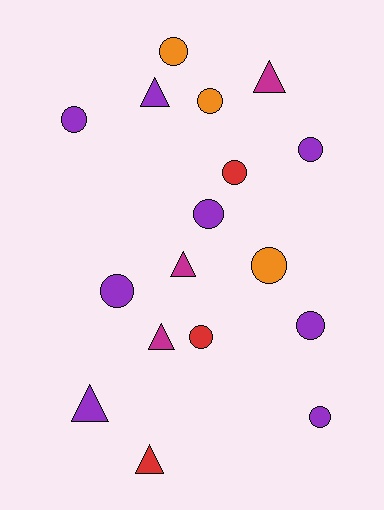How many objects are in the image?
There are 17 objects.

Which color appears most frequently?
Purple, with 8 objects.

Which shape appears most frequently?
Circle, with 11 objects.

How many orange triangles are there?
There are no orange triangles.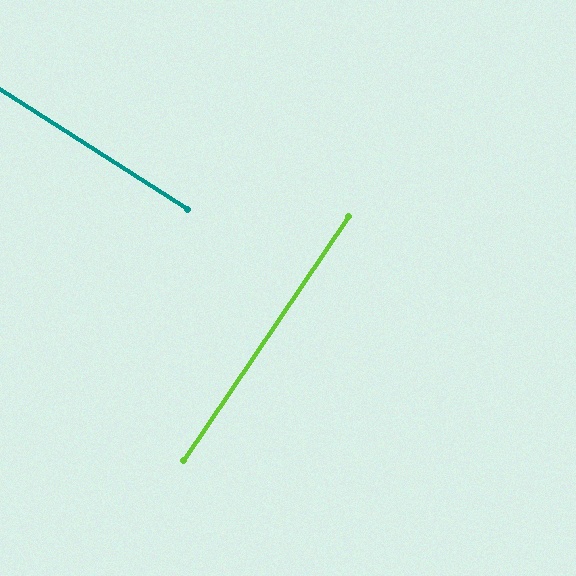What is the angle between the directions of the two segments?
Approximately 88 degrees.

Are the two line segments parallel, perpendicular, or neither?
Perpendicular — they meet at approximately 88°.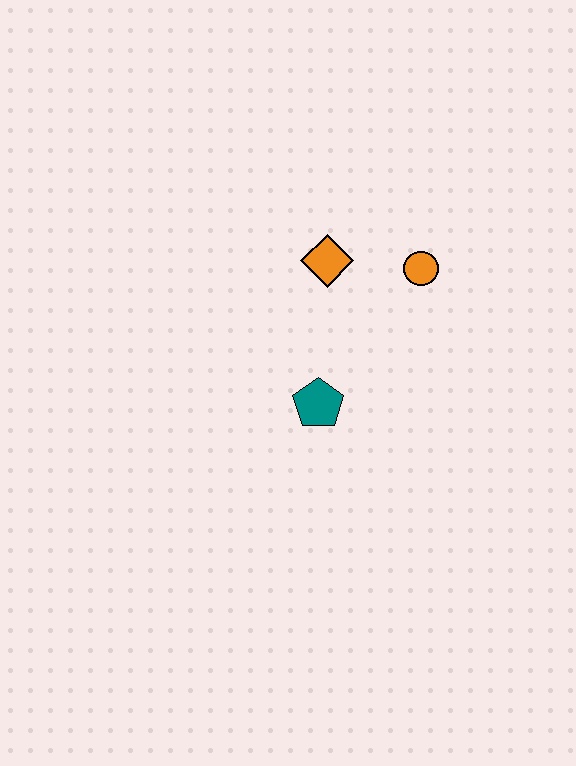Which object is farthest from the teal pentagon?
The orange circle is farthest from the teal pentagon.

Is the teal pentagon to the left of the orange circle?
Yes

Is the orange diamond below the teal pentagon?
No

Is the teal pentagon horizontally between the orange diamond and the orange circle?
No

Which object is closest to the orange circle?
The orange diamond is closest to the orange circle.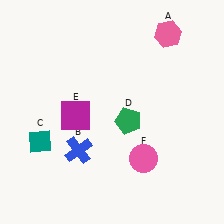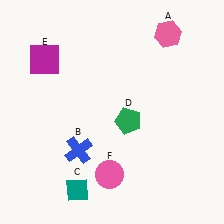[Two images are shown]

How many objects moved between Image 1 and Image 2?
3 objects moved between the two images.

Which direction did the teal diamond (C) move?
The teal diamond (C) moved down.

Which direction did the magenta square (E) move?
The magenta square (E) moved up.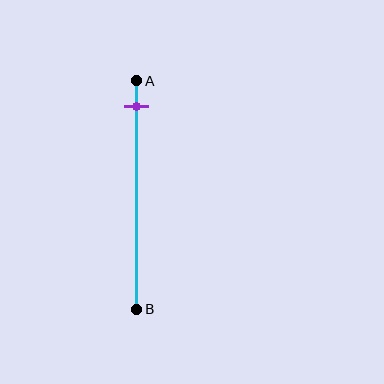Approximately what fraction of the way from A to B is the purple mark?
The purple mark is approximately 10% of the way from A to B.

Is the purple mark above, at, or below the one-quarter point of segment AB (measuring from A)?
The purple mark is above the one-quarter point of segment AB.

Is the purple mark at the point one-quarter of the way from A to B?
No, the mark is at about 10% from A, not at the 25% one-quarter point.